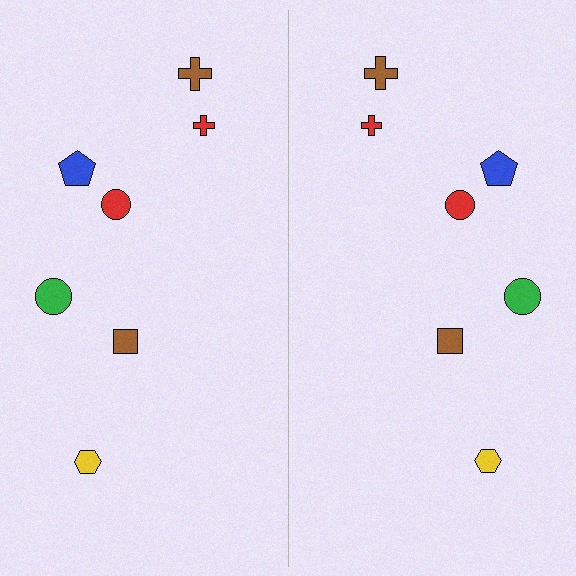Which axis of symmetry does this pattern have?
The pattern has a vertical axis of symmetry running through the center of the image.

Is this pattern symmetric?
Yes, this pattern has bilateral (reflection) symmetry.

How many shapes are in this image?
There are 14 shapes in this image.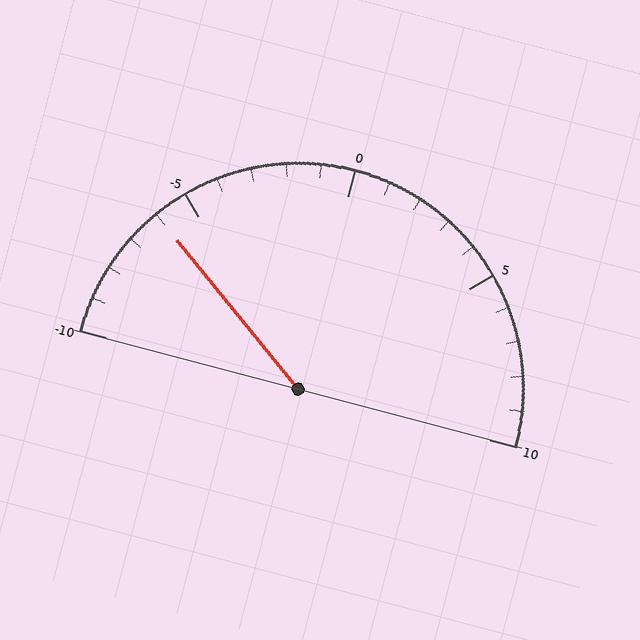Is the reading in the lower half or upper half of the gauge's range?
The reading is in the lower half of the range (-10 to 10).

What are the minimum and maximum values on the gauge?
The gauge ranges from -10 to 10.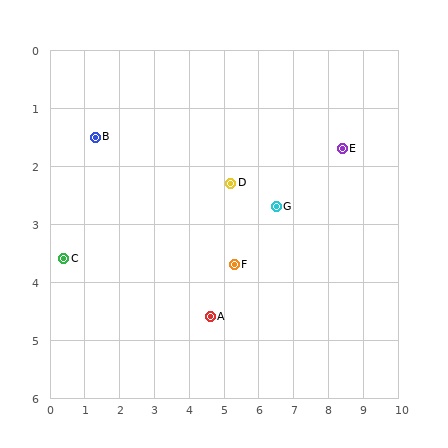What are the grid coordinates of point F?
Point F is at approximately (5.3, 3.7).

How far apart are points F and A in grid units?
Points F and A are about 1.1 grid units apart.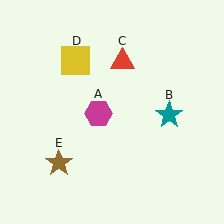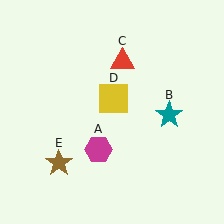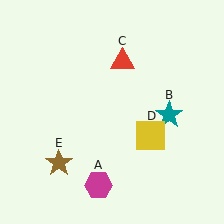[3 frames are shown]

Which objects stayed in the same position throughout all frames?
Teal star (object B) and red triangle (object C) and brown star (object E) remained stationary.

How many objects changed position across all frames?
2 objects changed position: magenta hexagon (object A), yellow square (object D).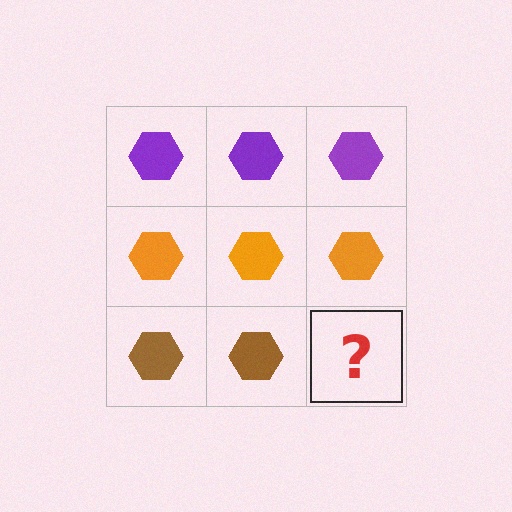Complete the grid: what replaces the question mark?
The question mark should be replaced with a brown hexagon.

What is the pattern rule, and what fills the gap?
The rule is that each row has a consistent color. The gap should be filled with a brown hexagon.